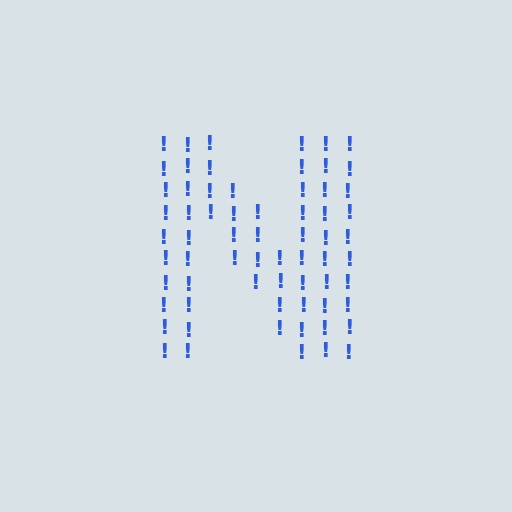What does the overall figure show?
The overall figure shows the letter N.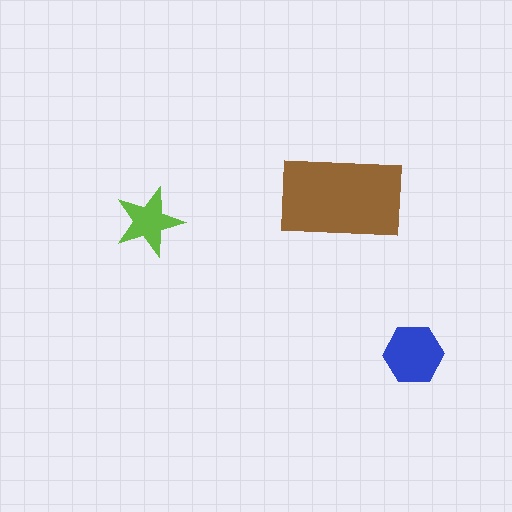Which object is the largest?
The brown rectangle.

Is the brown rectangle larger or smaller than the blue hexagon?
Larger.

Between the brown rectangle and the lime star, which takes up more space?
The brown rectangle.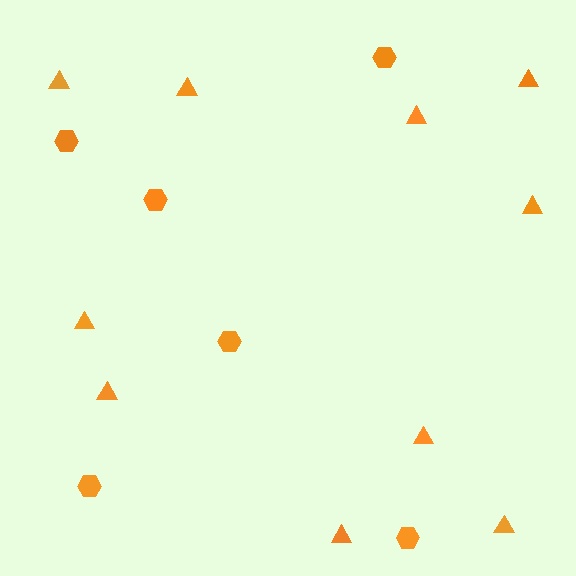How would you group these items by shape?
There are 2 groups: one group of hexagons (6) and one group of triangles (10).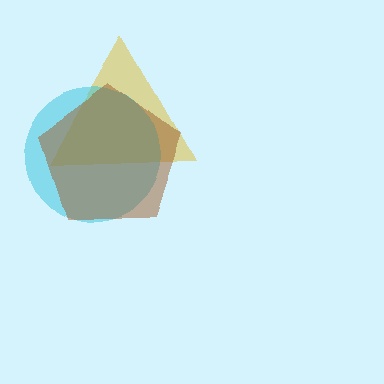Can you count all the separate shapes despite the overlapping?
Yes, there are 3 separate shapes.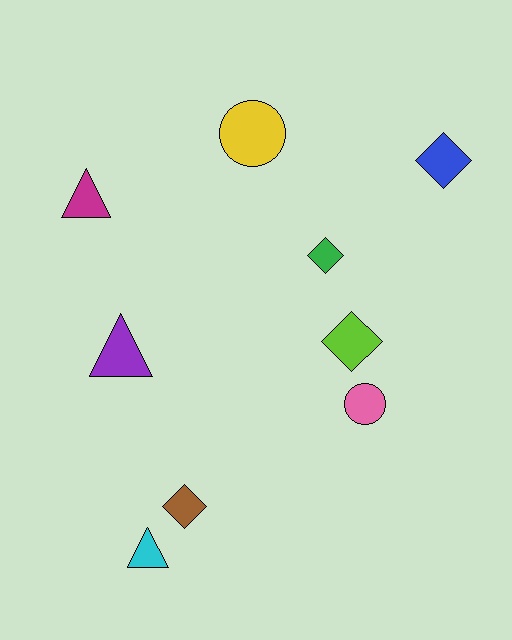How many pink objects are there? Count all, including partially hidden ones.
There is 1 pink object.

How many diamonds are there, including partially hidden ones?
There are 4 diamonds.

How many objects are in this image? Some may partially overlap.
There are 9 objects.